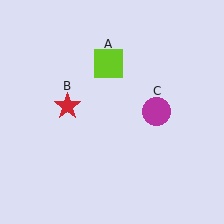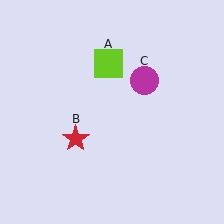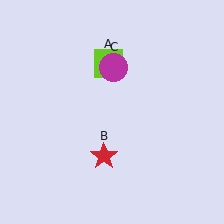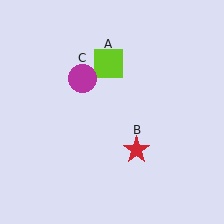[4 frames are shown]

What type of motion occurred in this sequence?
The red star (object B), magenta circle (object C) rotated counterclockwise around the center of the scene.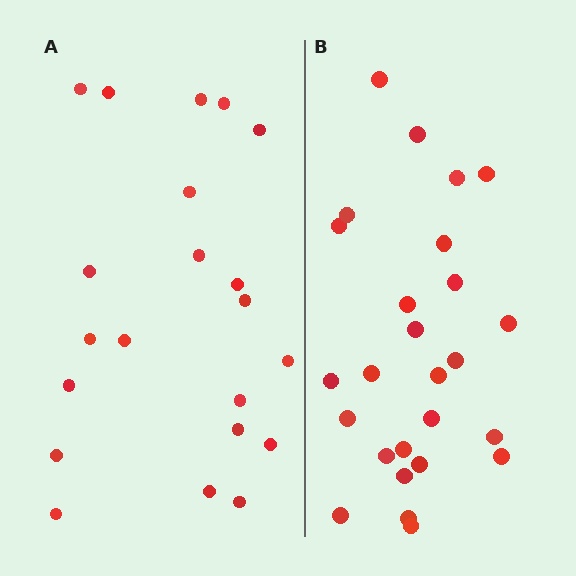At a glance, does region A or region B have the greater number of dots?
Region B (the right region) has more dots.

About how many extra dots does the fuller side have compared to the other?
Region B has about 5 more dots than region A.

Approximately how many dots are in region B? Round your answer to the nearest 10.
About 30 dots. (The exact count is 26, which rounds to 30.)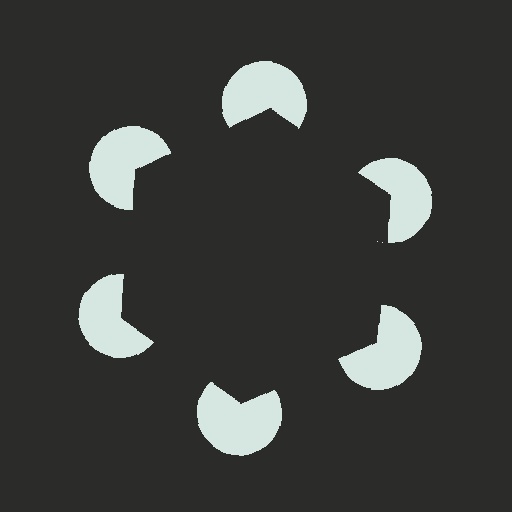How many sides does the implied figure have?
6 sides.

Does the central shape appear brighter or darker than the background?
It typically appears slightly darker than the background, even though no actual brightness change is drawn.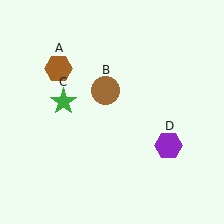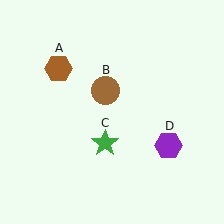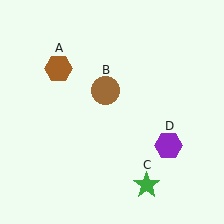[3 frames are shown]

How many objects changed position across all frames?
1 object changed position: green star (object C).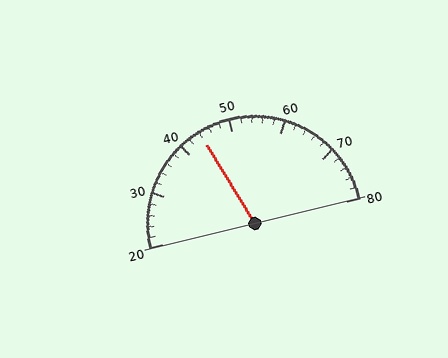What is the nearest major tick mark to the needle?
The nearest major tick mark is 40.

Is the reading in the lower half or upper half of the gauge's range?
The reading is in the lower half of the range (20 to 80).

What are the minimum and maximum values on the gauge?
The gauge ranges from 20 to 80.